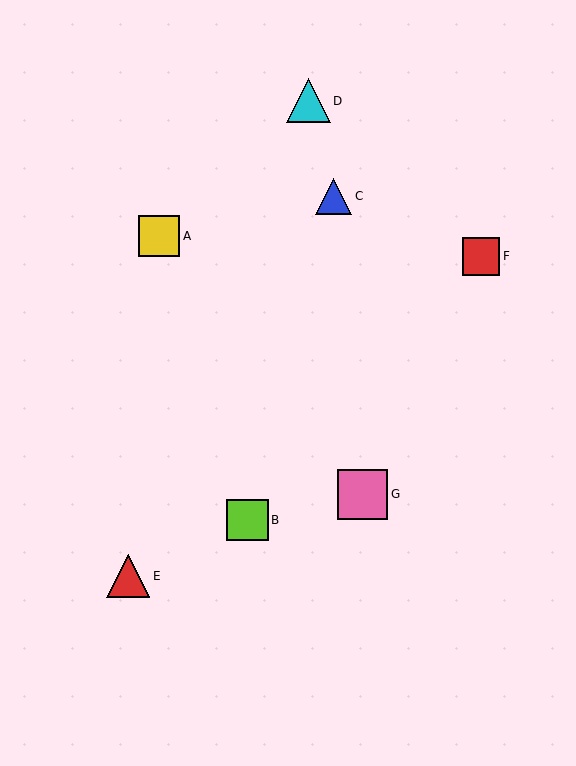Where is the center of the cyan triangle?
The center of the cyan triangle is at (308, 101).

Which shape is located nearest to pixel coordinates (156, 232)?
The yellow square (labeled A) at (159, 236) is nearest to that location.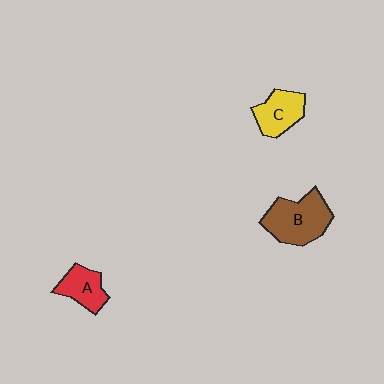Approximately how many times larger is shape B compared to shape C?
Approximately 1.5 times.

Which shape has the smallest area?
Shape A (red).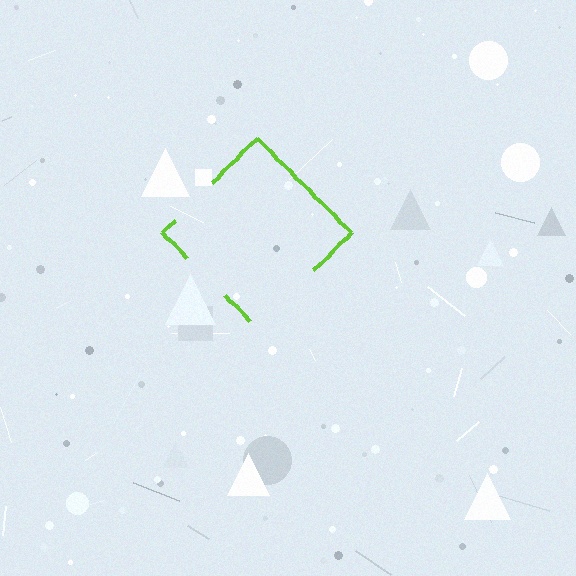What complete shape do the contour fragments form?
The contour fragments form a diamond.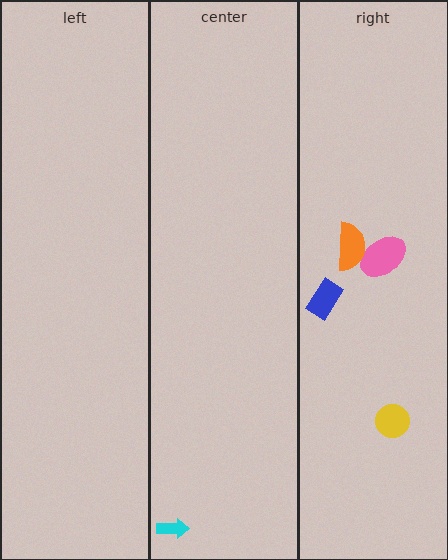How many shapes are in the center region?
1.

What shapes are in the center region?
The cyan arrow.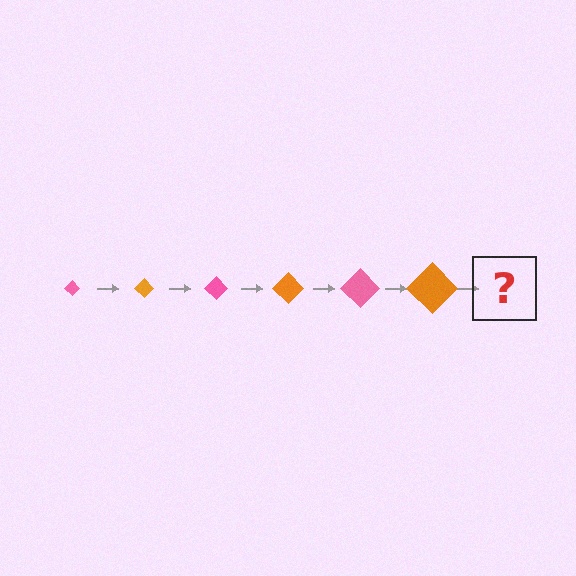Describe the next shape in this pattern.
It should be a pink diamond, larger than the previous one.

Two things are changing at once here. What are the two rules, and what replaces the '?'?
The two rules are that the diamond grows larger each step and the color cycles through pink and orange. The '?' should be a pink diamond, larger than the previous one.